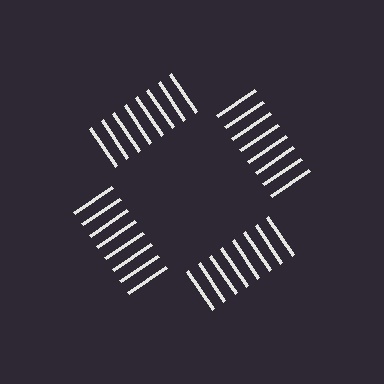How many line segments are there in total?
32 — 8 along each of the 4 edges.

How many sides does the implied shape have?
4 sides — the line-ends trace a square.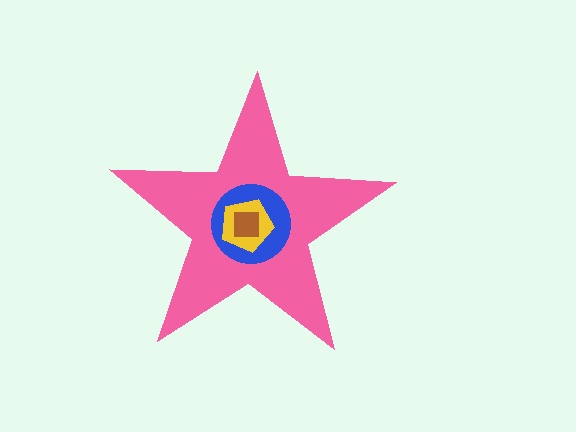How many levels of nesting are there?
4.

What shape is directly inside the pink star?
The blue circle.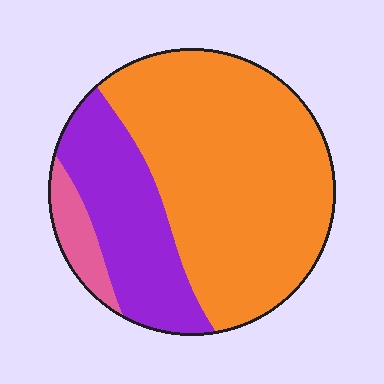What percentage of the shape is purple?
Purple covers roughly 25% of the shape.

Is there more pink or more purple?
Purple.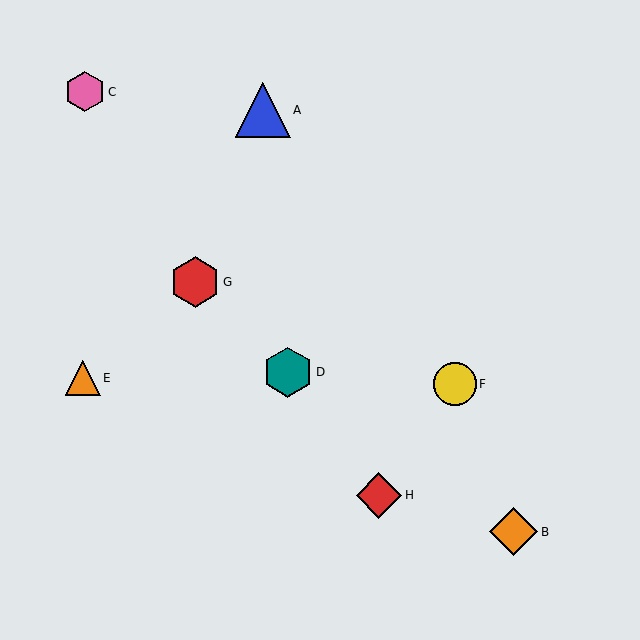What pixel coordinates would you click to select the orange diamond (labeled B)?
Click at (514, 532) to select the orange diamond B.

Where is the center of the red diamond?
The center of the red diamond is at (379, 495).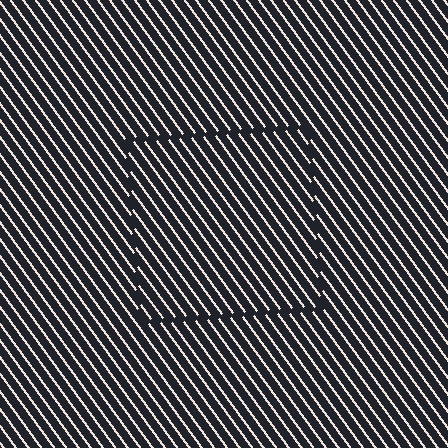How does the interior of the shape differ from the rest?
The interior of the shape contains the same grating, shifted by half a period — the contour is defined by the phase discontinuity where line-ends from the inner and outer gratings abut.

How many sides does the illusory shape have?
4 sides — the line-ends trace a square.